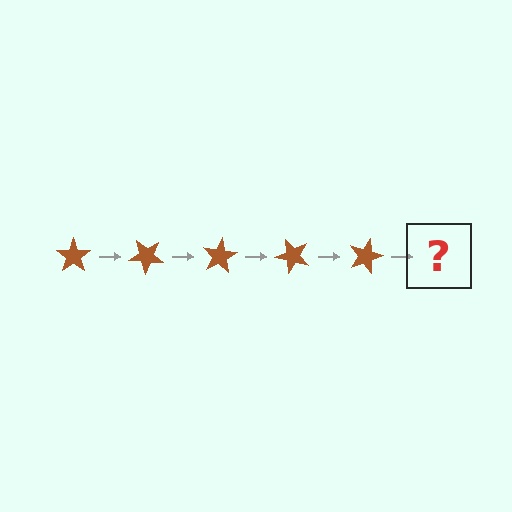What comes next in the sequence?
The next element should be a brown star rotated 200 degrees.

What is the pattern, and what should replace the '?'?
The pattern is that the star rotates 40 degrees each step. The '?' should be a brown star rotated 200 degrees.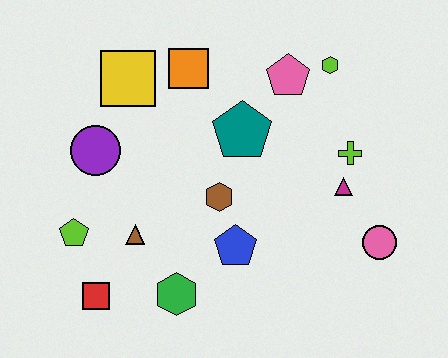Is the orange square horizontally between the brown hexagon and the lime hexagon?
No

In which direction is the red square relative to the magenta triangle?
The red square is to the left of the magenta triangle.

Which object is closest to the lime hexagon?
The pink pentagon is closest to the lime hexagon.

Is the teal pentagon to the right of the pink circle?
No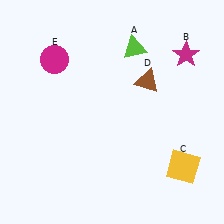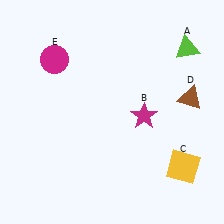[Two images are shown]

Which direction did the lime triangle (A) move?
The lime triangle (A) moved right.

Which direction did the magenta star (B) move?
The magenta star (B) moved down.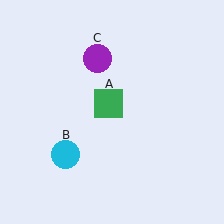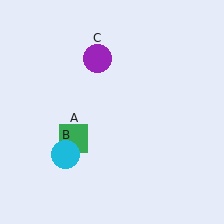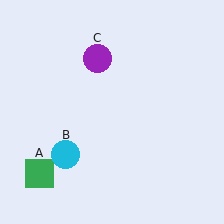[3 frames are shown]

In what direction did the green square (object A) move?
The green square (object A) moved down and to the left.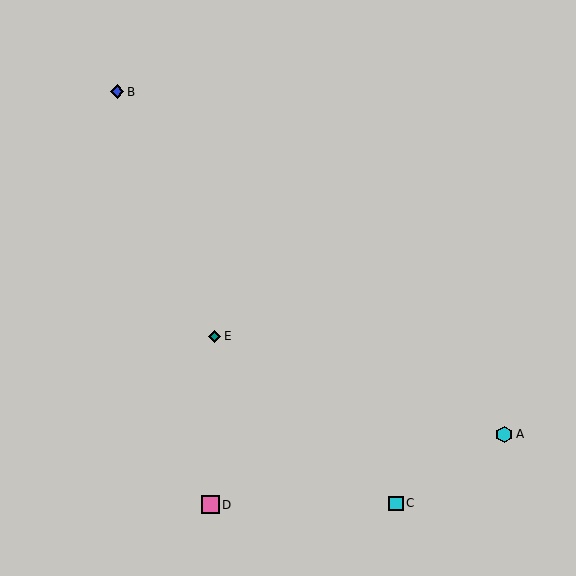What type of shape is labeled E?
Shape E is a teal diamond.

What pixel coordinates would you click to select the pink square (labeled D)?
Click at (211, 505) to select the pink square D.